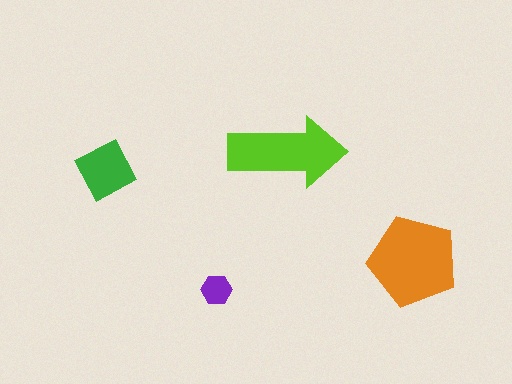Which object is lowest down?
The purple hexagon is bottommost.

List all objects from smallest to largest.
The purple hexagon, the green square, the lime arrow, the orange pentagon.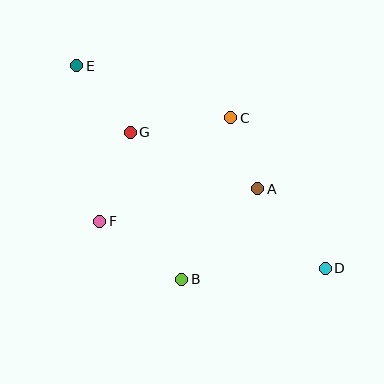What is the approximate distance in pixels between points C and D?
The distance between C and D is approximately 178 pixels.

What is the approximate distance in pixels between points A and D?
The distance between A and D is approximately 104 pixels.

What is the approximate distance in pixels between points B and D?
The distance between B and D is approximately 144 pixels.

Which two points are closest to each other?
Points A and C are closest to each other.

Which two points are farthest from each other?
Points D and E are farthest from each other.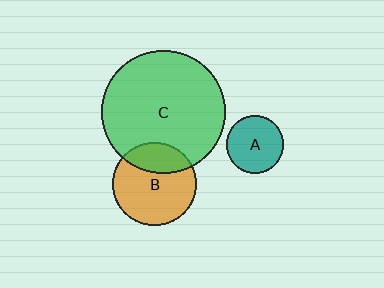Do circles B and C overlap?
Yes.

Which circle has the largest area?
Circle C (green).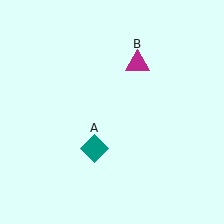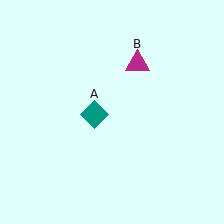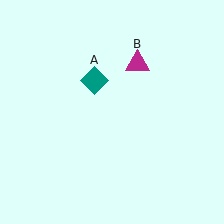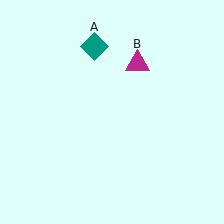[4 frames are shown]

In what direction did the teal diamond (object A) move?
The teal diamond (object A) moved up.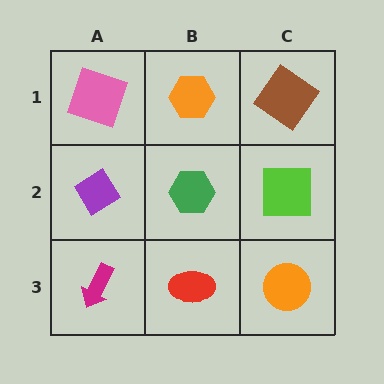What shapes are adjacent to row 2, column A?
A pink square (row 1, column A), a magenta arrow (row 3, column A), a green hexagon (row 2, column B).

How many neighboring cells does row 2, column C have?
3.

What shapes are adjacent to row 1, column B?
A green hexagon (row 2, column B), a pink square (row 1, column A), a brown diamond (row 1, column C).